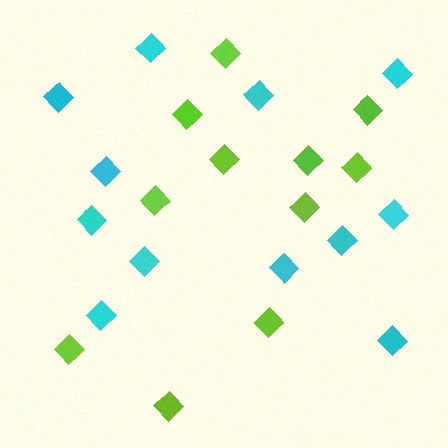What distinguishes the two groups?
There are 2 groups: one group of lime diamonds (11) and one group of cyan diamonds (12).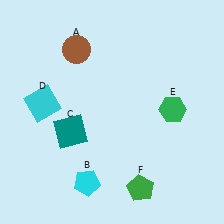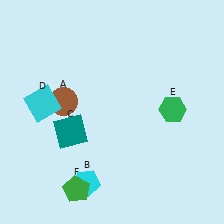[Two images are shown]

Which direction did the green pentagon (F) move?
The green pentagon (F) moved left.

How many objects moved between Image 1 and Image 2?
2 objects moved between the two images.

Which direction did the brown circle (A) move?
The brown circle (A) moved down.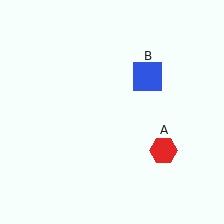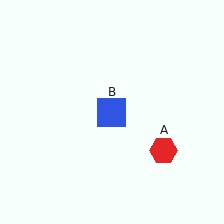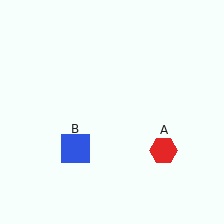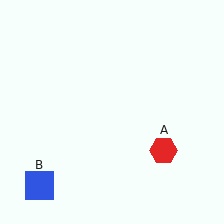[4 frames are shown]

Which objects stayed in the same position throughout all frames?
Red hexagon (object A) remained stationary.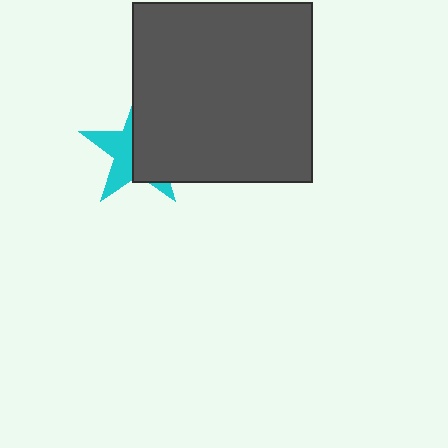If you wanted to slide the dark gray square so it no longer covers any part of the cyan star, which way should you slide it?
Slide it right — that is the most direct way to separate the two shapes.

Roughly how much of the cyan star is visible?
A small part of it is visible (roughly 42%).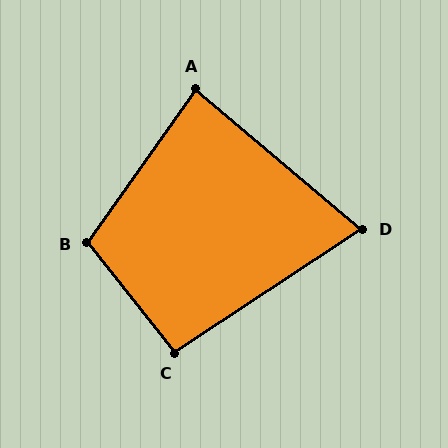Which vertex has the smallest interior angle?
D, at approximately 74 degrees.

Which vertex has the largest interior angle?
B, at approximately 106 degrees.